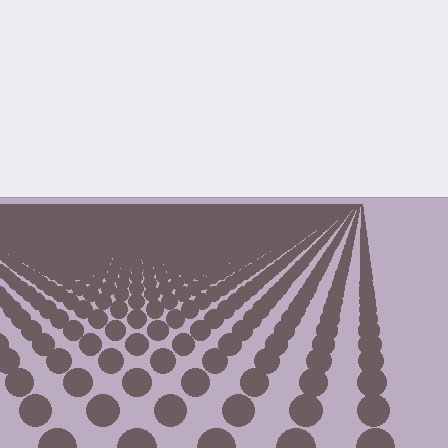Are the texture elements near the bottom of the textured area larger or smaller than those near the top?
Larger. Near the bottom, elements are closer to the viewer and appear at a bigger on-screen size.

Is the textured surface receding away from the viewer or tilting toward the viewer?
The surface is receding away from the viewer. Texture elements get smaller and denser toward the top.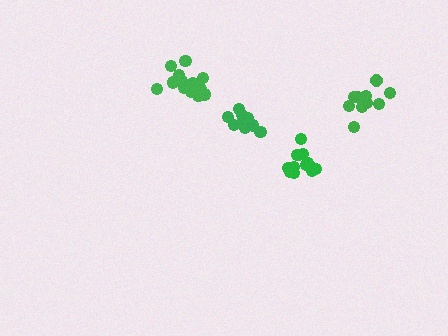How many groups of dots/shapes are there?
There are 4 groups.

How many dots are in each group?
Group 1: 14 dots, Group 2: 9 dots, Group 3: 13 dots, Group 4: 10 dots (46 total).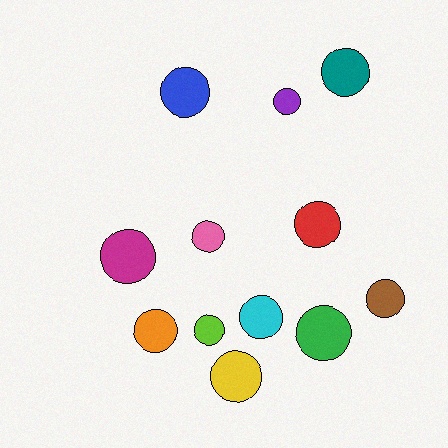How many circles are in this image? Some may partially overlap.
There are 12 circles.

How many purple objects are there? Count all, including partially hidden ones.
There is 1 purple object.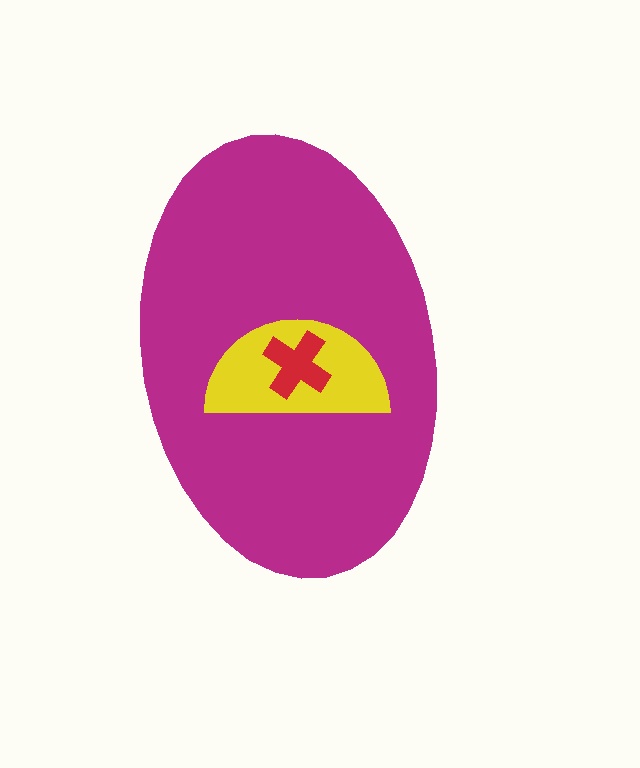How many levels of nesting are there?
3.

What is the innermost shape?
The red cross.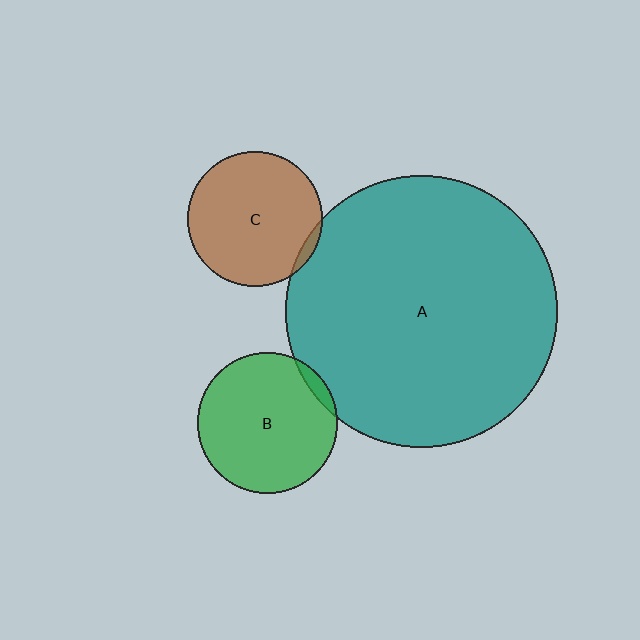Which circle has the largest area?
Circle A (teal).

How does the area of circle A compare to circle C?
Approximately 4.0 times.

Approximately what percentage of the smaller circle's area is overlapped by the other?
Approximately 5%.